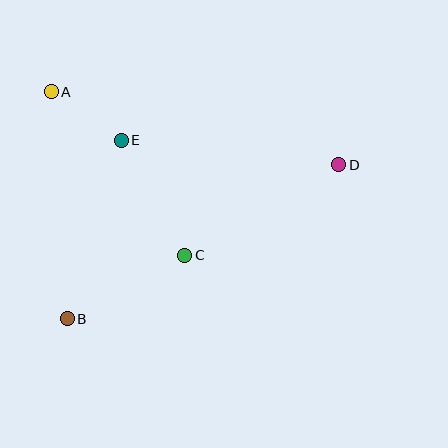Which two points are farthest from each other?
Points B and D are farthest from each other.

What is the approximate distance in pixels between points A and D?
The distance between A and D is approximately 297 pixels.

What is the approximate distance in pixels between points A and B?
The distance between A and B is approximately 228 pixels.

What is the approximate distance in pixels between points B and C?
The distance between B and C is approximately 133 pixels.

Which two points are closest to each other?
Points A and E are closest to each other.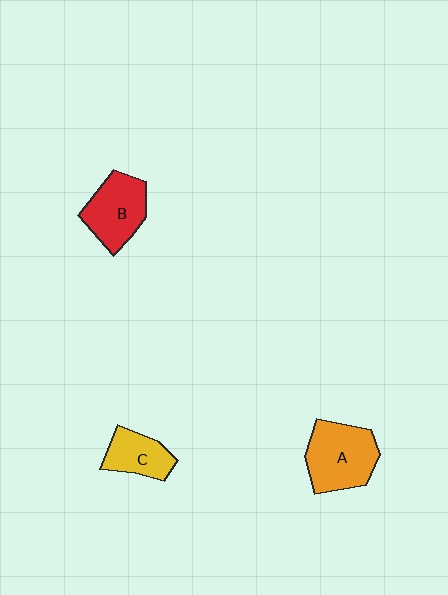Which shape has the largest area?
Shape A (orange).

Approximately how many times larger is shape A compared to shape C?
Approximately 1.6 times.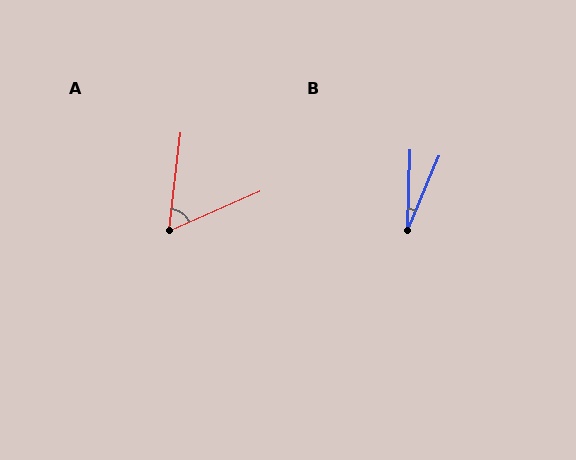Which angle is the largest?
A, at approximately 60 degrees.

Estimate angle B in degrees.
Approximately 21 degrees.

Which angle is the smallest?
B, at approximately 21 degrees.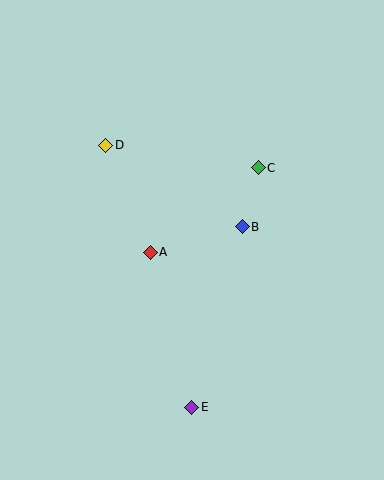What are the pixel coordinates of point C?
Point C is at (258, 168).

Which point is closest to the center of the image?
Point A at (150, 252) is closest to the center.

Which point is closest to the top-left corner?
Point D is closest to the top-left corner.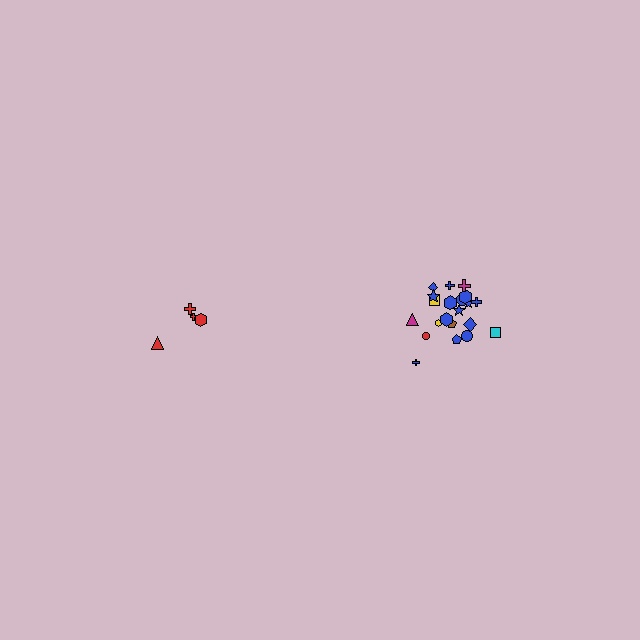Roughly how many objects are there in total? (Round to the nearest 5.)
Roughly 25 objects in total.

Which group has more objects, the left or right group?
The right group.